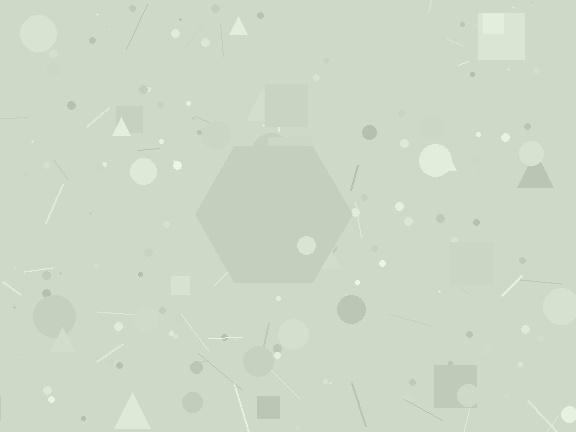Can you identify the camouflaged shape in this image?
The camouflaged shape is a hexagon.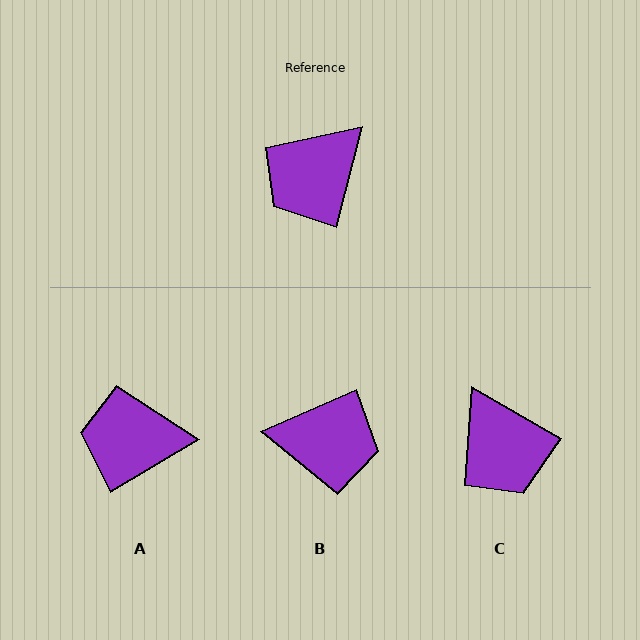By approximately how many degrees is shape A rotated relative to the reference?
Approximately 45 degrees clockwise.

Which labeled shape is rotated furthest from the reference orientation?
B, about 128 degrees away.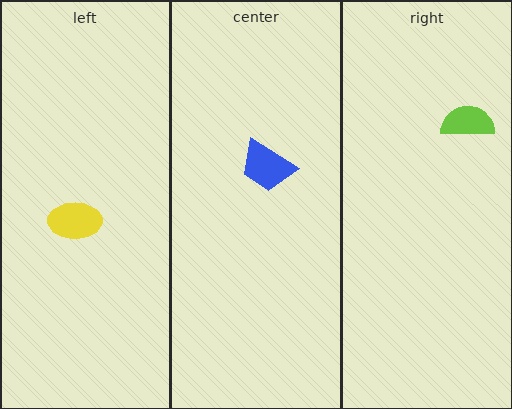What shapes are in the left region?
The yellow ellipse.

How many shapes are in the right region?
1.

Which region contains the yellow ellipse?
The left region.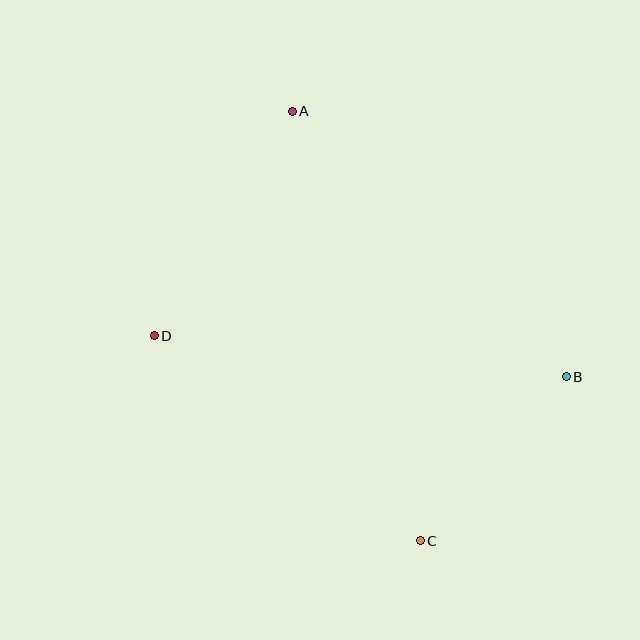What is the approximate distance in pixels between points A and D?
The distance between A and D is approximately 264 pixels.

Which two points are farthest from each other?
Points A and C are farthest from each other.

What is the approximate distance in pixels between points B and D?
The distance between B and D is approximately 414 pixels.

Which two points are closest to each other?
Points B and C are closest to each other.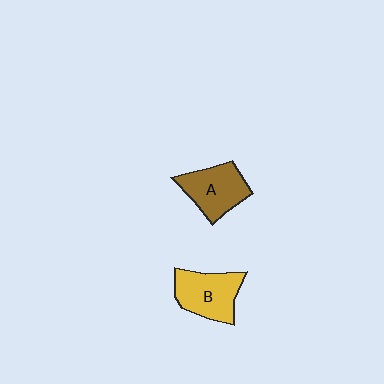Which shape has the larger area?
Shape B (yellow).